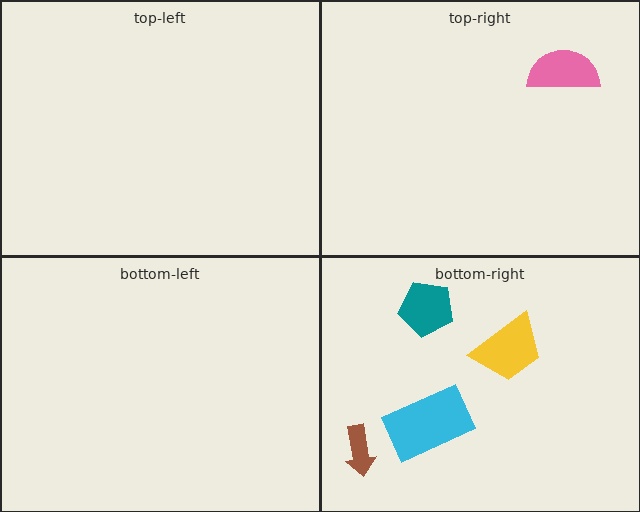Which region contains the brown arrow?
The bottom-right region.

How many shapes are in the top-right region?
1.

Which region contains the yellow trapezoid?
The bottom-right region.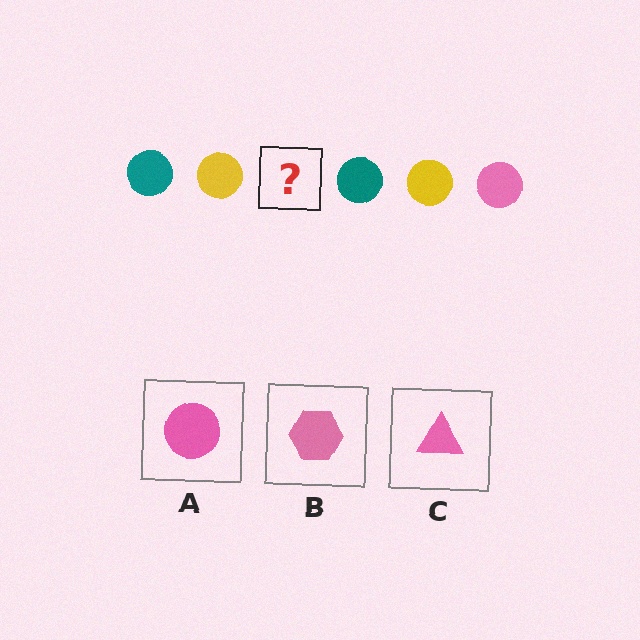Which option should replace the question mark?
Option A.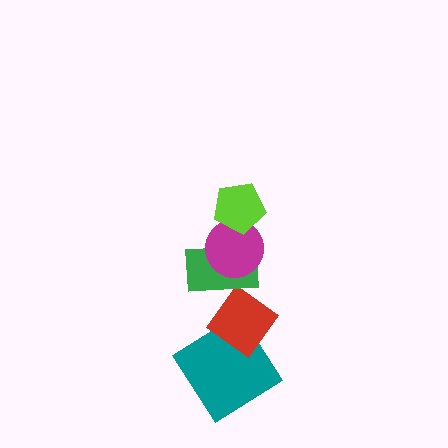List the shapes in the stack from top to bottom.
From top to bottom: the lime pentagon, the magenta circle, the green rectangle, the red diamond, the teal diamond.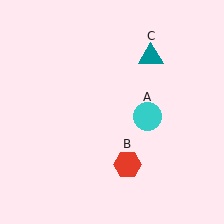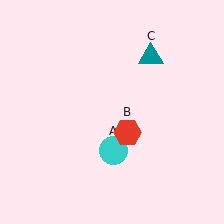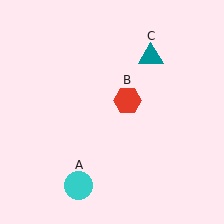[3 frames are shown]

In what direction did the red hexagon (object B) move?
The red hexagon (object B) moved up.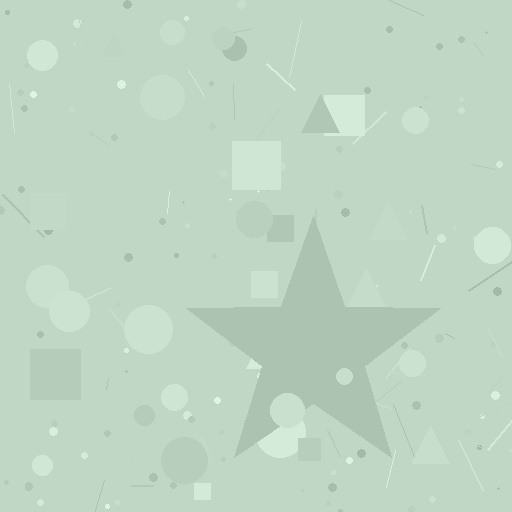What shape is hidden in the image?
A star is hidden in the image.